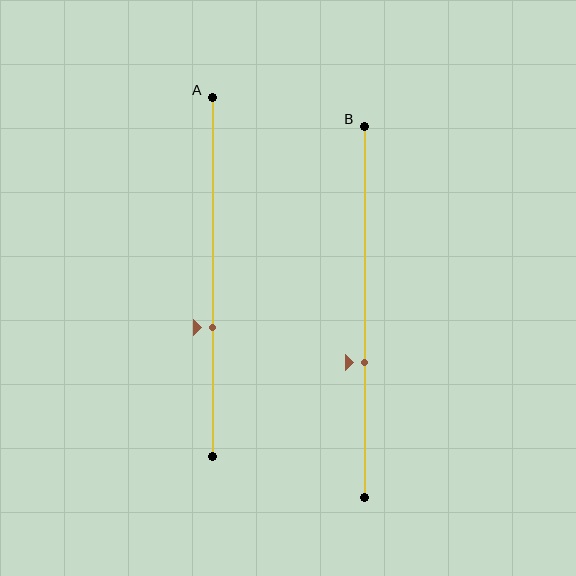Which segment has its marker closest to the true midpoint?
Segment B has its marker closest to the true midpoint.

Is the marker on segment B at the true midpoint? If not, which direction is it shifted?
No, the marker on segment B is shifted downward by about 14% of the segment length.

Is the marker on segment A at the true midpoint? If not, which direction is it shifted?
No, the marker on segment A is shifted downward by about 14% of the segment length.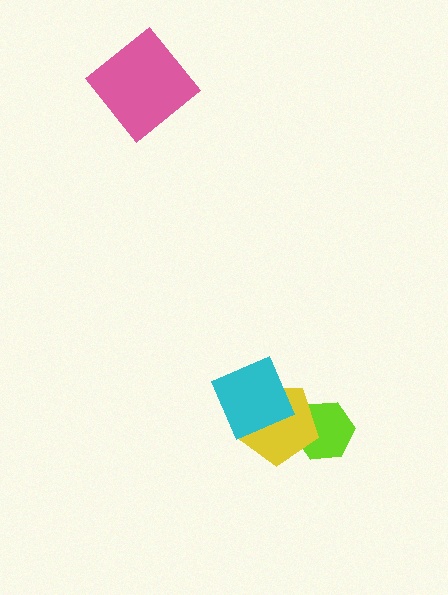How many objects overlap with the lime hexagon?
1 object overlaps with the lime hexagon.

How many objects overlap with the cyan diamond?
1 object overlaps with the cyan diamond.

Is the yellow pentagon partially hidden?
Yes, it is partially covered by another shape.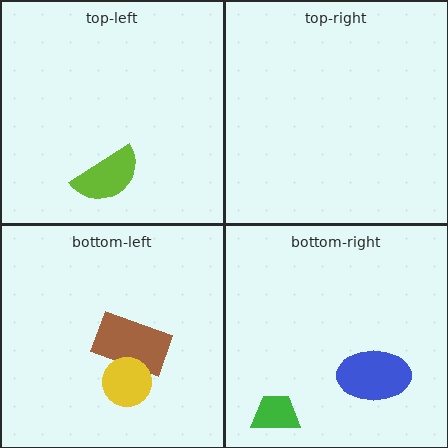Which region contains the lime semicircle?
The top-left region.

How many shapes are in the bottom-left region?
2.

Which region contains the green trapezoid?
The bottom-right region.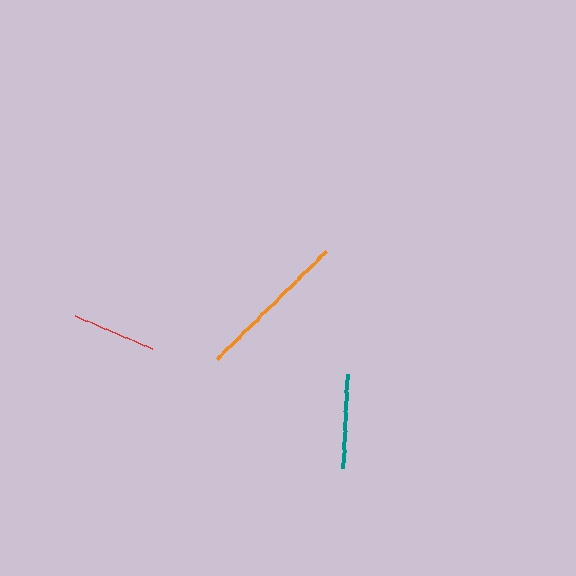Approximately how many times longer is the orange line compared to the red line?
The orange line is approximately 1.8 times the length of the red line.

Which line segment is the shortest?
The red line is the shortest at approximately 84 pixels.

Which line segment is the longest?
The orange line is the longest at approximately 154 pixels.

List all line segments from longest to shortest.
From longest to shortest: orange, teal, red.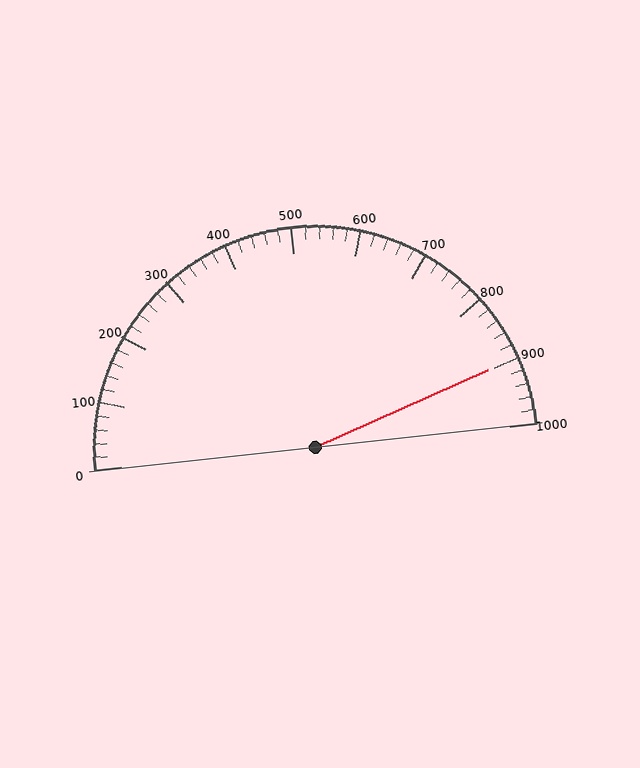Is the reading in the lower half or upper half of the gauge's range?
The reading is in the upper half of the range (0 to 1000).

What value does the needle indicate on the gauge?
The needle indicates approximately 900.